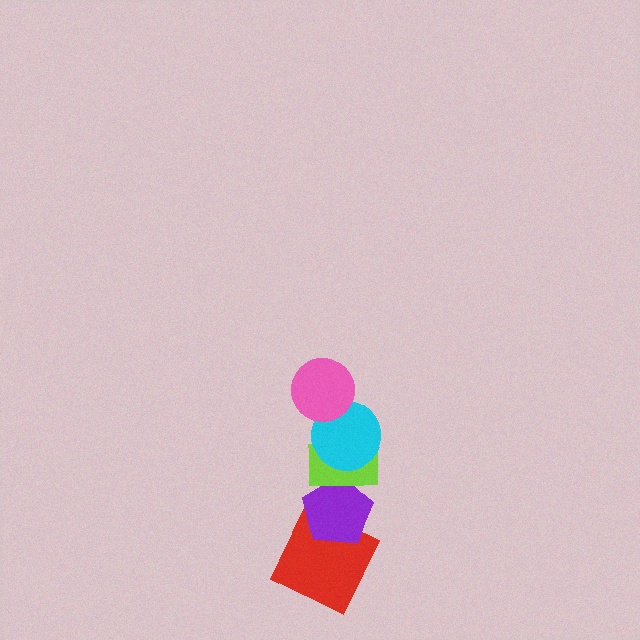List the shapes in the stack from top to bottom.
From top to bottom: the pink circle, the cyan circle, the lime rectangle, the purple pentagon, the red square.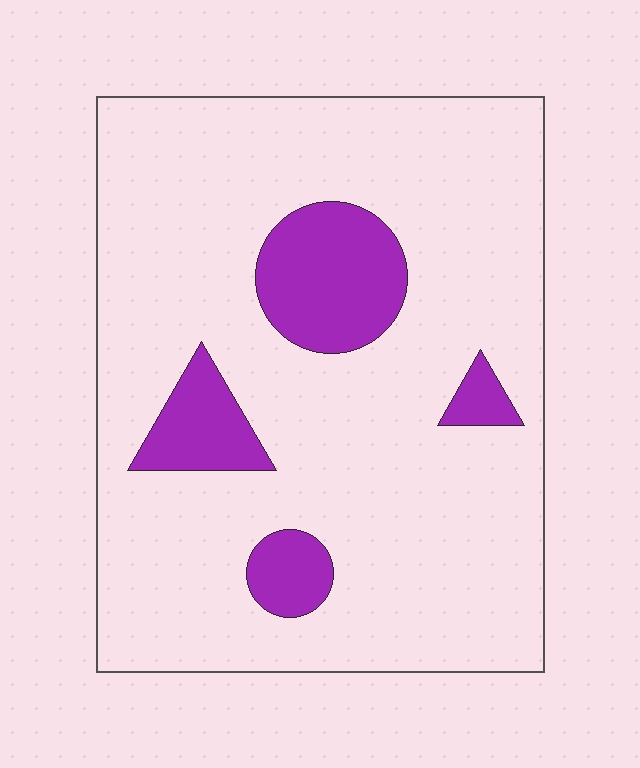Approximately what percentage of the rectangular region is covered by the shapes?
Approximately 15%.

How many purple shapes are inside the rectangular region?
4.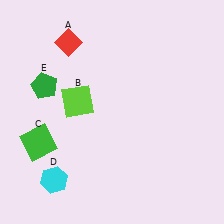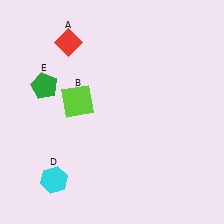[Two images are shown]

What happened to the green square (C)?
The green square (C) was removed in Image 2. It was in the bottom-left area of Image 1.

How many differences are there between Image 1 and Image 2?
There is 1 difference between the two images.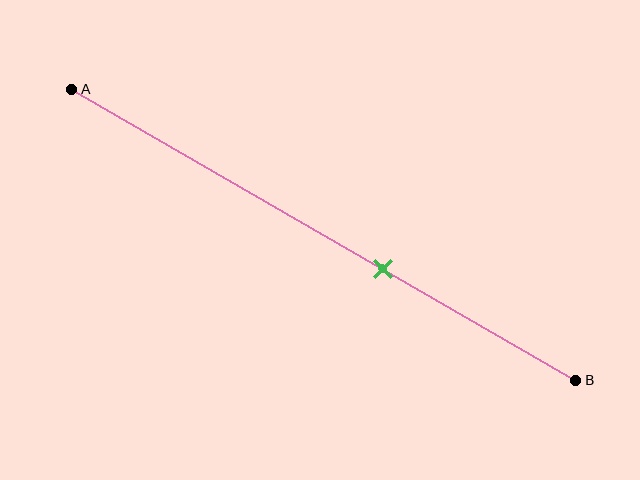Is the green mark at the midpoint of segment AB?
No, the mark is at about 60% from A, not at the 50% midpoint.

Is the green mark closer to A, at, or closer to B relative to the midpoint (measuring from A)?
The green mark is closer to point B than the midpoint of segment AB.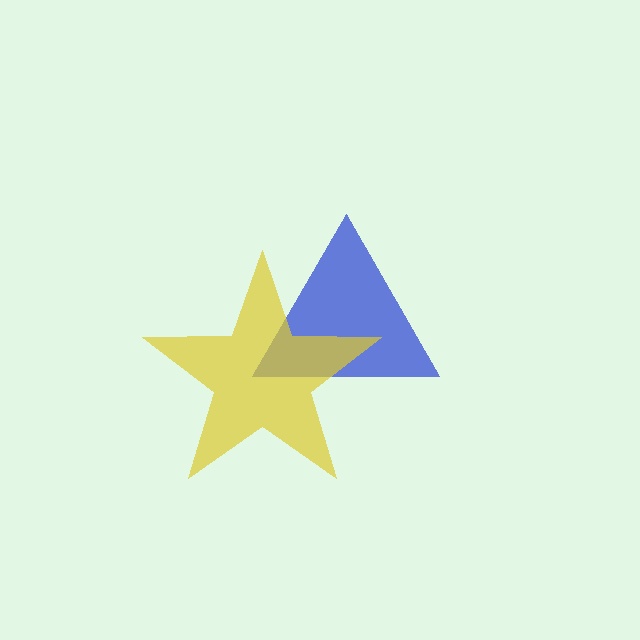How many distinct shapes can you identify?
There are 2 distinct shapes: a blue triangle, a yellow star.